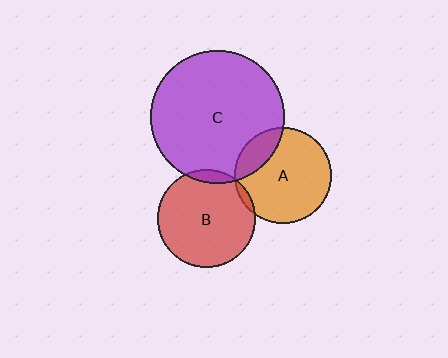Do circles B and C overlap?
Yes.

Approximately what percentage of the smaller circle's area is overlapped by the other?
Approximately 5%.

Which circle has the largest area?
Circle C (purple).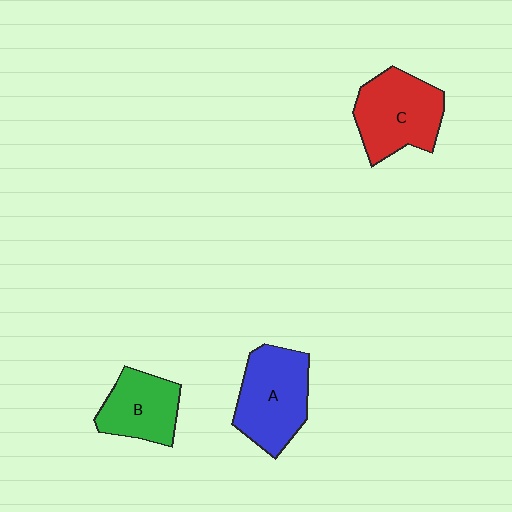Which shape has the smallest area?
Shape B (green).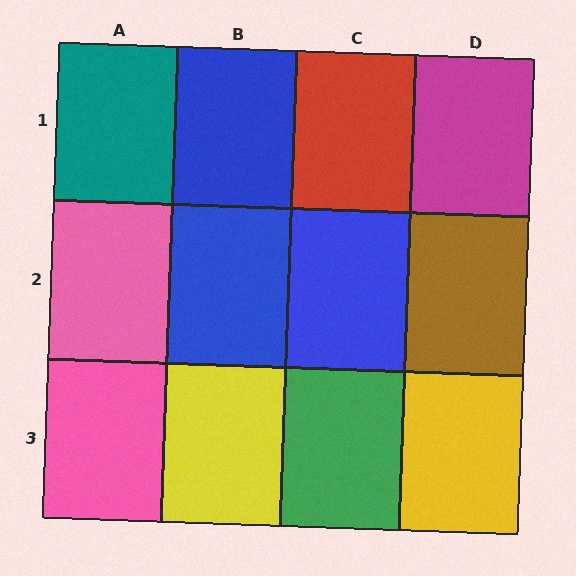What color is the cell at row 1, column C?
Red.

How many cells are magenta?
1 cell is magenta.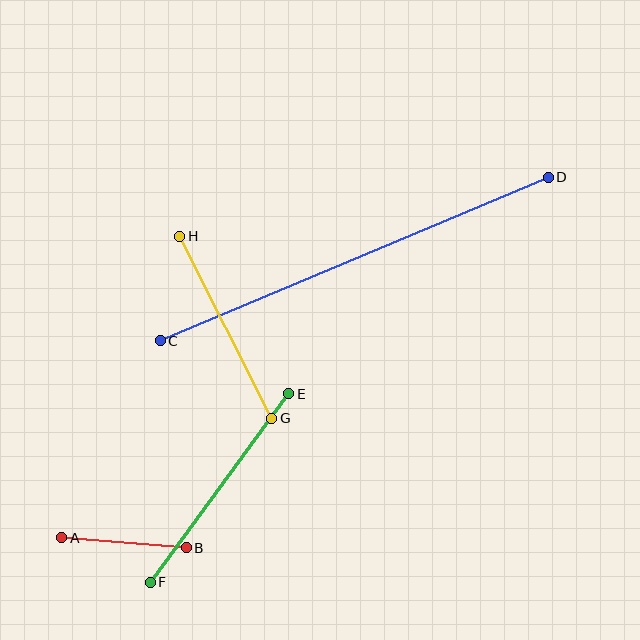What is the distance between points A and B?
The distance is approximately 125 pixels.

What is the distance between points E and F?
The distance is approximately 234 pixels.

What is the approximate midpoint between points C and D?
The midpoint is at approximately (354, 259) pixels.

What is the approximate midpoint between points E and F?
The midpoint is at approximately (219, 488) pixels.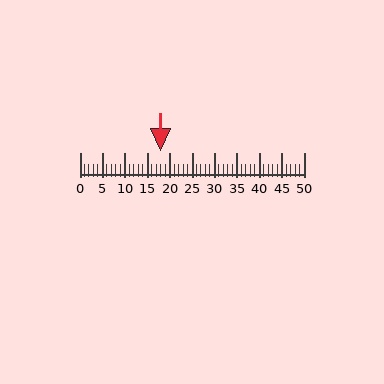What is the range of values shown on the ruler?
The ruler shows values from 0 to 50.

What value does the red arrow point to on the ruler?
The red arrow points to approximately 18.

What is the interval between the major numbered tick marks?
The major tick marks are spaced 5 units apart.